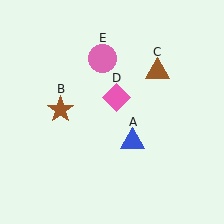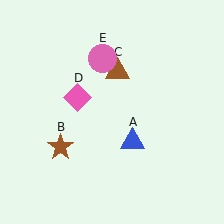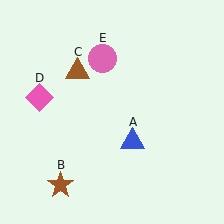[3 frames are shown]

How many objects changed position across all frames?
3 objects changed position: brown star (object B), brown triangle (object C), pink diamond (object D).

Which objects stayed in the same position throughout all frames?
Blue triangle (object A) and pink circle (object E) remained stationary.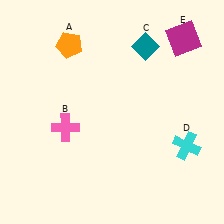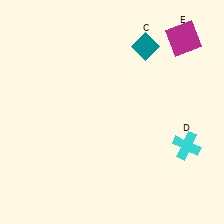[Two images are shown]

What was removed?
The orange pentagon (A), the pink cross (B) were removed in Image 2.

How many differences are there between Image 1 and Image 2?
There are 2 differences between the two images.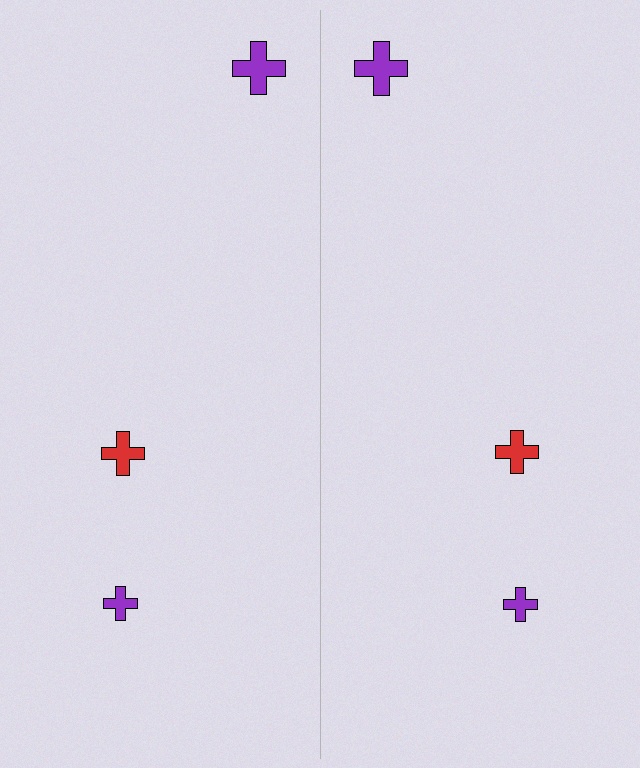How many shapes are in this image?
There are 6 shapes in this image.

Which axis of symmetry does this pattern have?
The pattern has a vertical axis of symmetry running through the center of the image.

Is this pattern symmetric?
Yes, this pattern has bilateral (reflection) symmetry.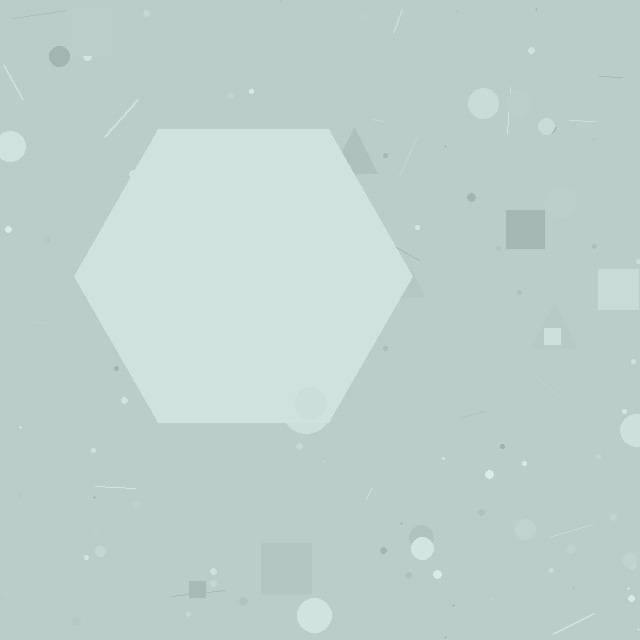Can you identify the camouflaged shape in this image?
The camouflaged shape is a hexagon.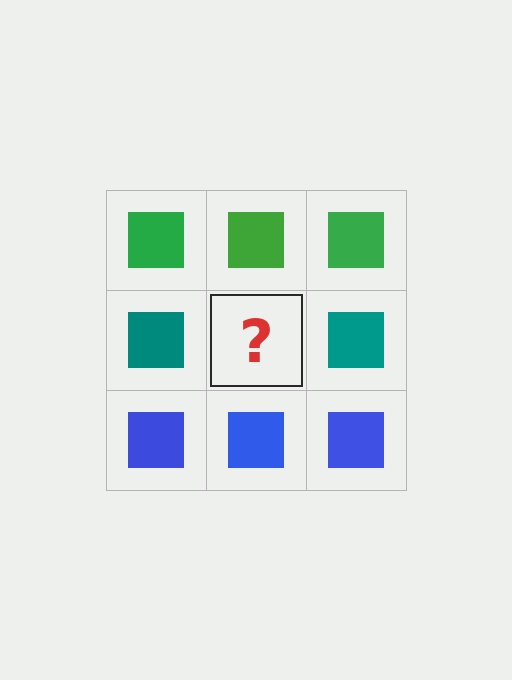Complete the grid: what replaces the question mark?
The question mark should be replaced with a teal square.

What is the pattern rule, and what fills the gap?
The rule is that each row has a consistent color. The gap should be filled with a teal square.